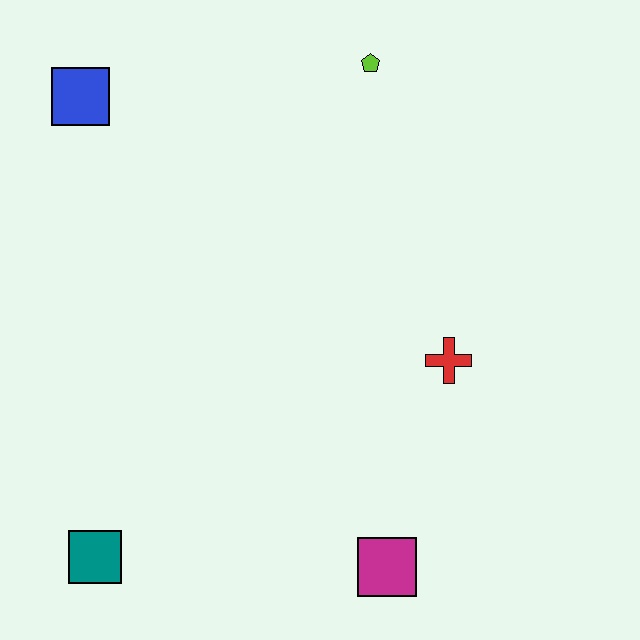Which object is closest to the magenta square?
The red cross is closest to the magenta square.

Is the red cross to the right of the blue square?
Yes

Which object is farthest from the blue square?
The magenta square is farthest from the blue square.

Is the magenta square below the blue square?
Yes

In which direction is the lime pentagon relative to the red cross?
The lime pentagon is above the red cross.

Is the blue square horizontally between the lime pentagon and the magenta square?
No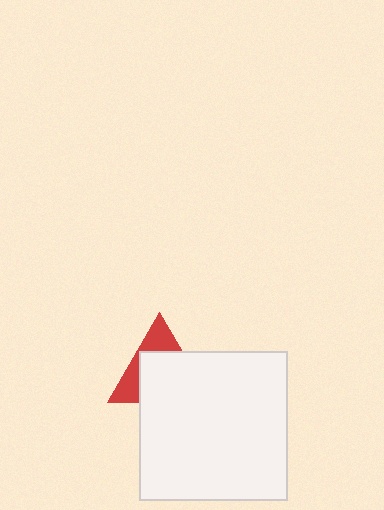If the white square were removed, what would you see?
You would see the complete red triangle.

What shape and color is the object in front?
The object in front is a white square.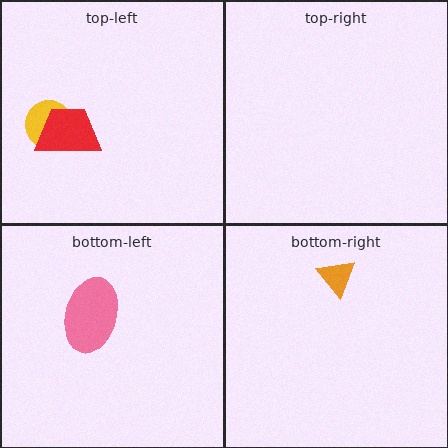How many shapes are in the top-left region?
2.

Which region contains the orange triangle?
The bottom-right region.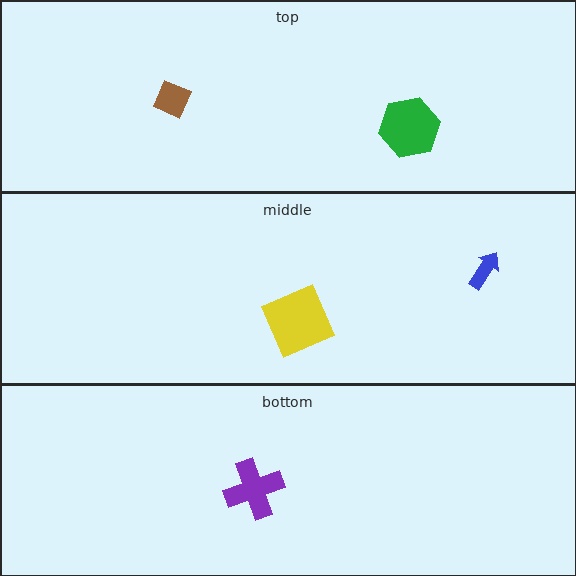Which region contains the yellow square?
The middle region.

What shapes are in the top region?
The brown diamond, the green hexagon.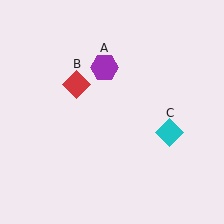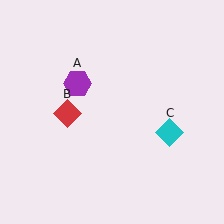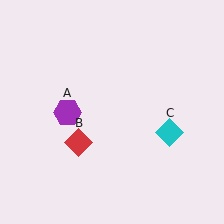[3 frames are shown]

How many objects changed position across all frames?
2 objects changed position: purple hexagon (object A), red diamond (object B).